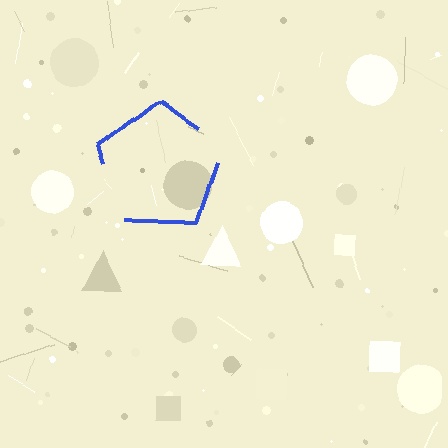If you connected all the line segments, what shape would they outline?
They would outline a pentagon.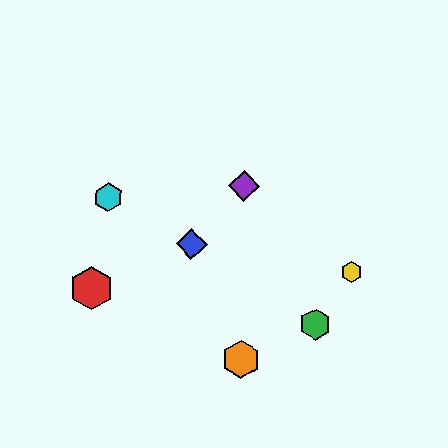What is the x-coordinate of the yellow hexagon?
The yellow hexagon is at x≈352.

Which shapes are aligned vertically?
The purple diamond, the orange hexagon are aligned vertically.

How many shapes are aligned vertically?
2 shapes (the purple diamond, the orange hexagon) are aligned vertically.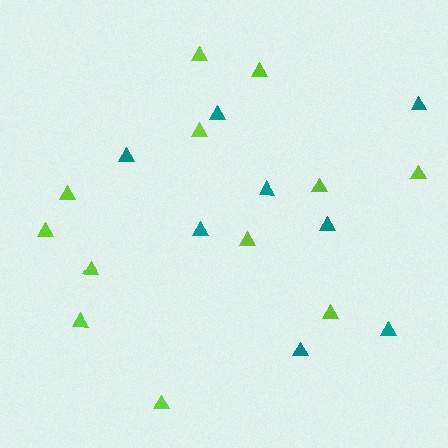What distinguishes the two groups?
There are 2 groups: one group of teal triangles (8) and one group of lime triangles (12).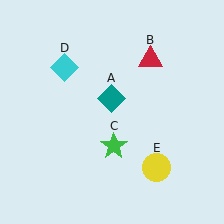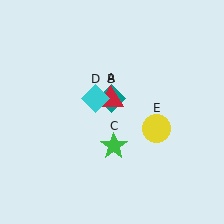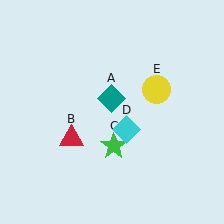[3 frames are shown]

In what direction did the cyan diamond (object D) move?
The cyan diamond (object D) moved down and to the right.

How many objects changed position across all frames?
3 objects changed position: red triangle (object B), cyan diamond (object D), yellow circle (object E).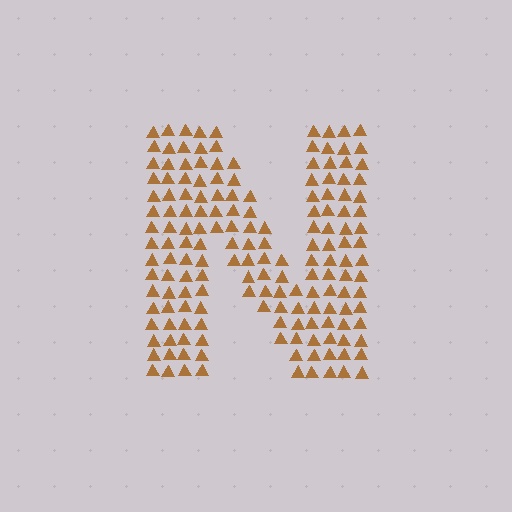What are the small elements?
The small elements are triangles.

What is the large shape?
The large shape is the letter N.